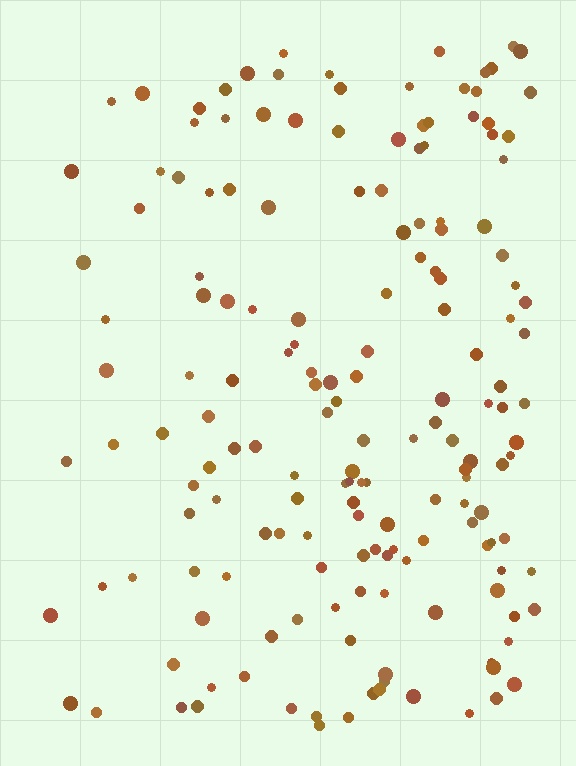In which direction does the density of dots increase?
From left to right, with the right side densest.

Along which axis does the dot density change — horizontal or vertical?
Horizontal.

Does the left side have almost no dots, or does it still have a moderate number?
Still a moderate number, just noticeably fewer than the right.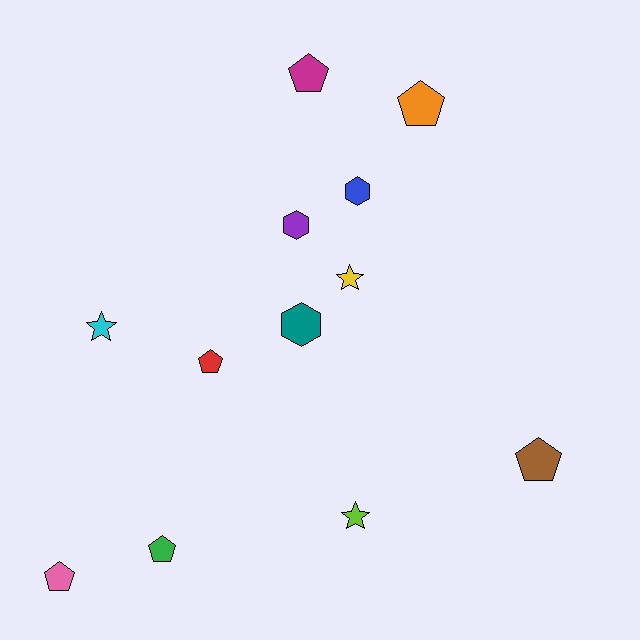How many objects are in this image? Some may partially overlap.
There are 12 objects.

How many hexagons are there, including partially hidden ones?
There are 3 hexagons.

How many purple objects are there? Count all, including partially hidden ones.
There is 1 purple object.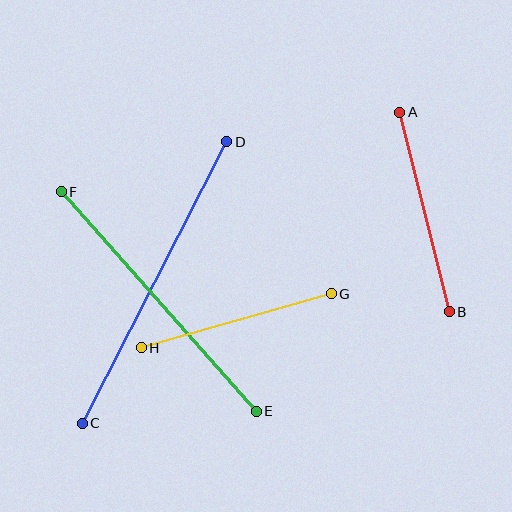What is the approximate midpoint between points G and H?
The midpoint is at approximately (236, 321) pixels.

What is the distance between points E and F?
The distance is approximately 294 pixels.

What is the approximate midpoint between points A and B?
The midpoint is at approximately (425, 212) pixels.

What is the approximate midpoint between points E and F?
The midpoint is at approximately (159, 301) pixels.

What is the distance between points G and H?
The distance is approximately 198 pixels.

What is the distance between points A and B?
The distance is approximately 206 pixels.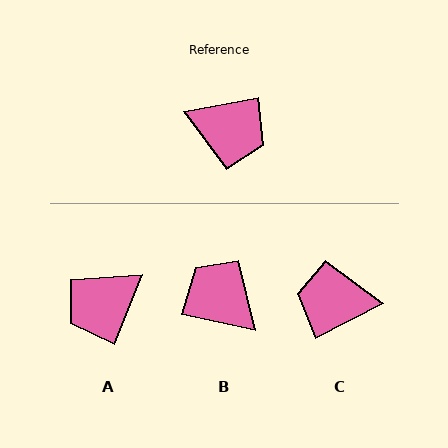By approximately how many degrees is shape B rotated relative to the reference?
Approximately 157 degrees counter-clockwise.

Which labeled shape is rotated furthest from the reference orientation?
C, about 163 degrees away.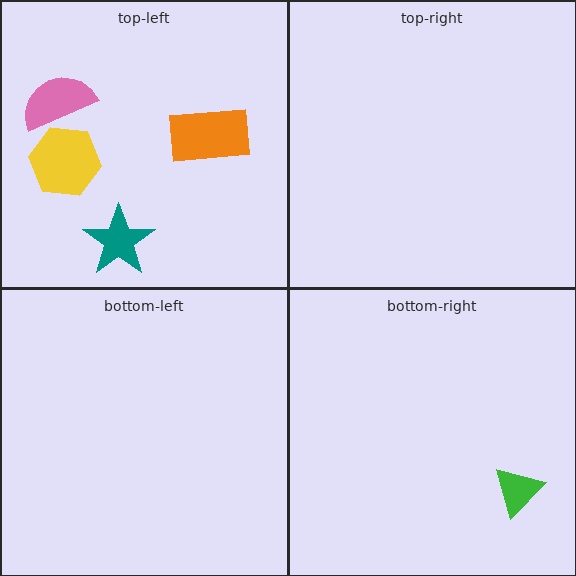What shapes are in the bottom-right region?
The green triangle.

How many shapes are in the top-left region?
4.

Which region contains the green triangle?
The bottom-right region.